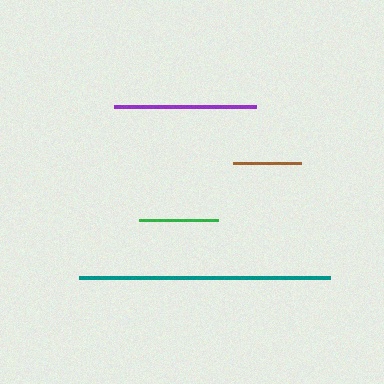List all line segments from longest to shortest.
From longest to shortest: teal, purple, green, brown.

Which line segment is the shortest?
The brown line is the shortest at approximately 69 pixels.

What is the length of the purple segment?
The purple segment is approximately 141 pixels long.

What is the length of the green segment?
The green segment is approximately 79 pixels long.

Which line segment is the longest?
The teal line is the longest at approximately 251 pixels.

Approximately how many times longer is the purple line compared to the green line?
The purple line is approximately 1.8 times the length of the green line.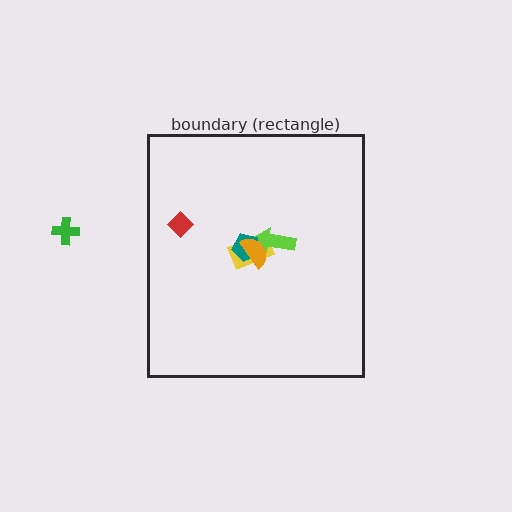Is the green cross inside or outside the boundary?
Outside.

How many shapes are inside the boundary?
5 inside, 1 outside.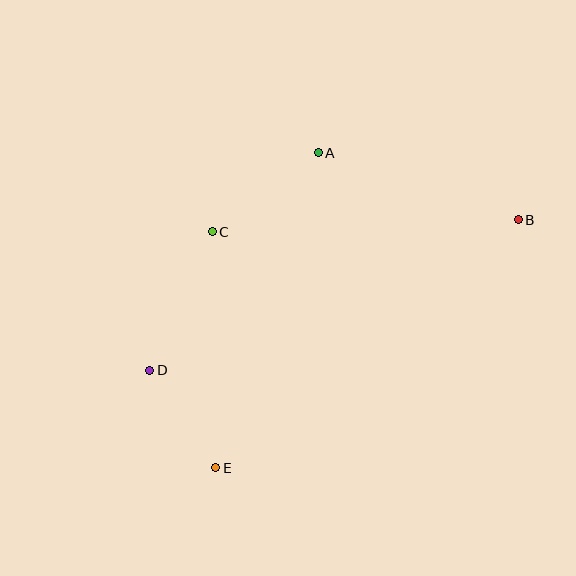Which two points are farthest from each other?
Points B and D are farthest from each other.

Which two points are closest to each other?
Points D and E are closest to each other.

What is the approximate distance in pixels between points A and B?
The distance between A and B is approximately 211 pixels.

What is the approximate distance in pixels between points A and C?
The distance between A and C is approximately 132 pixels.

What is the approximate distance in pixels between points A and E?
The distance between A and E is approximately 331 pixels.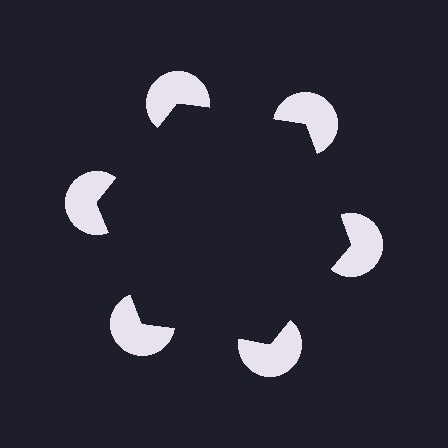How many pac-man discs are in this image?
There are 6 — one at each vertex of the illusory hexagon.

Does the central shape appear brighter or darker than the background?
It typically appears slightly darker than the background, even though no actual brightness change is drawn.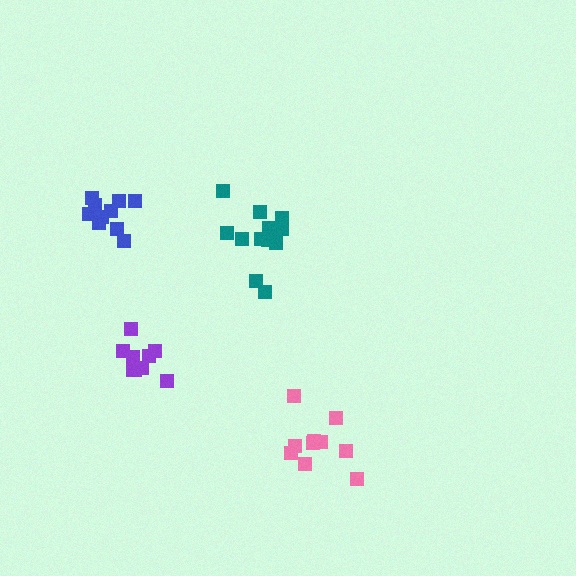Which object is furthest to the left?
The blue cluster is leftmost.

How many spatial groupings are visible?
There are 4 spatial groupings.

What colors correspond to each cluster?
The clusters are colored: teal, blue, purple, pink.